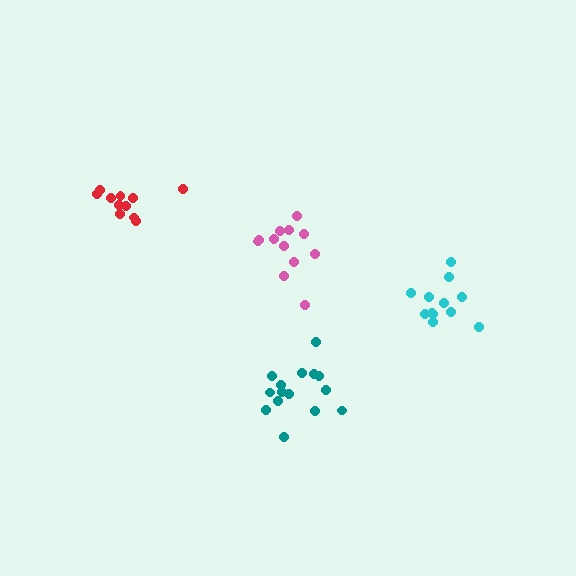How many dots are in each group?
Group 1: 12 dots, Group 2: 12 dots, Group 3: 15 dots, Group 4: 11 dots (50 total).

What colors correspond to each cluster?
The clusters are colored: cyan, pink, teal, red.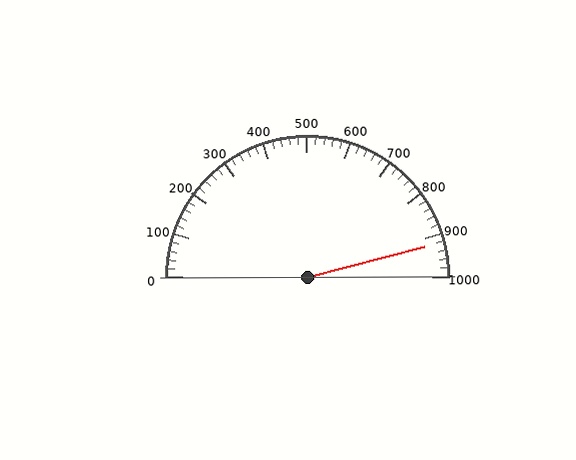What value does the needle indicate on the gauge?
The needle indicates approximately 920.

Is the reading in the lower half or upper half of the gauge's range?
The reading is in the upper half of the range (0 to 1000).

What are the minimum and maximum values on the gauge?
The gauge ranges from 0 to 1000.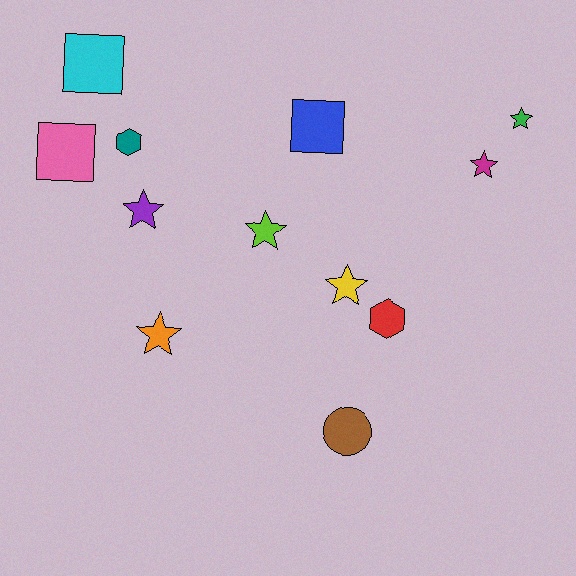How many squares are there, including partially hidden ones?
There are 3 squares.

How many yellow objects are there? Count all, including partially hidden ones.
There is 1 yellow object.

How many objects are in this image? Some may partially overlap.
There are 12 objects.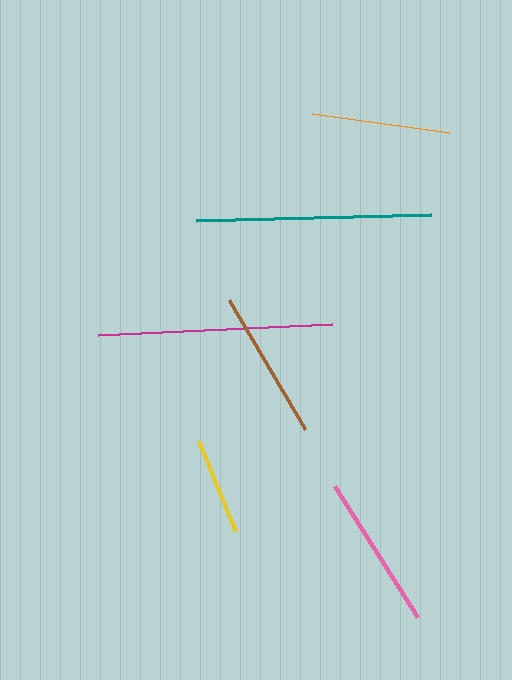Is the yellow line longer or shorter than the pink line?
The pink line is longer than the yellow line.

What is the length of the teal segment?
The teal segment is approximately 235 pixels long.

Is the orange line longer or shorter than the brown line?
The brown line is longer than the orange line.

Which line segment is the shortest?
The yellow line is the shortest at approximately 99 pixels.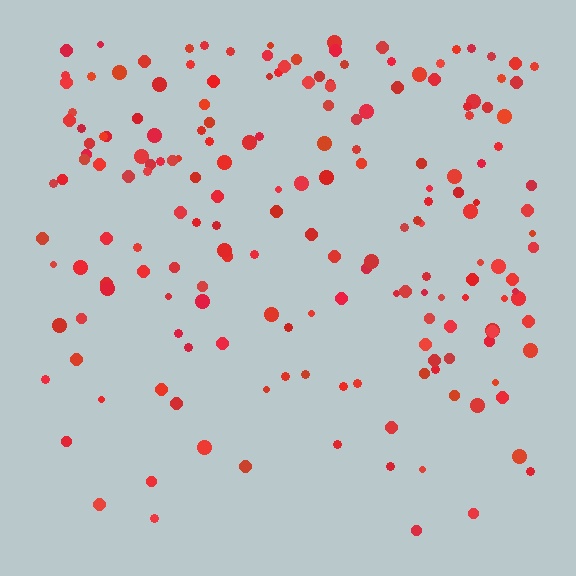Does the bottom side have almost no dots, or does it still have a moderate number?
Still a moderate number, just noticeably fewer than the top.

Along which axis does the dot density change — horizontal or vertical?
Vertical.